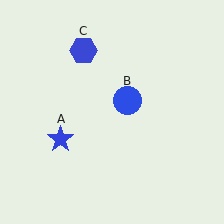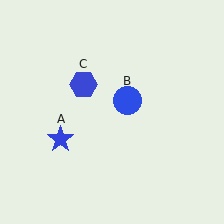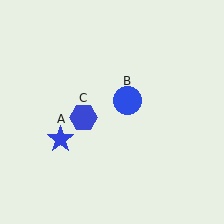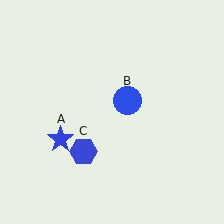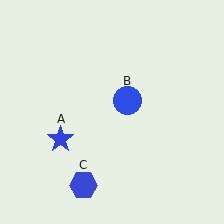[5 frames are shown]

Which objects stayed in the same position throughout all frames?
Blue star (object A) and blue circle (object B) remained stationary.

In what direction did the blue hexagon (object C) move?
The blue hexagon (object C) moved down.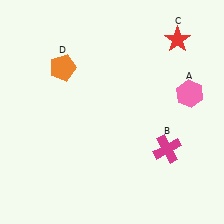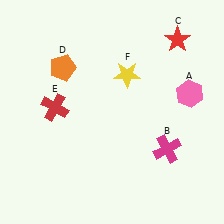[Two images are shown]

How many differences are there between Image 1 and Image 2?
There are 2 differences between the two images.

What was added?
A red cross (E), a yellow star (F) were added in Image 2.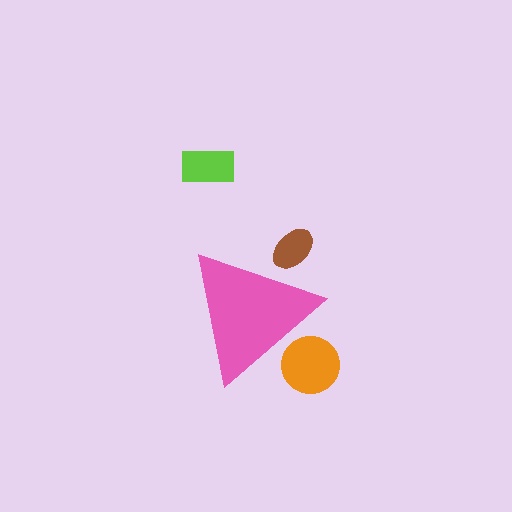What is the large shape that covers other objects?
A pink triangle.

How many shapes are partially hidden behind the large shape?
2 shapes are partially hidden.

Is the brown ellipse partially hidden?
Yes, the brown ellipse is partially hidden behind the pink triangle.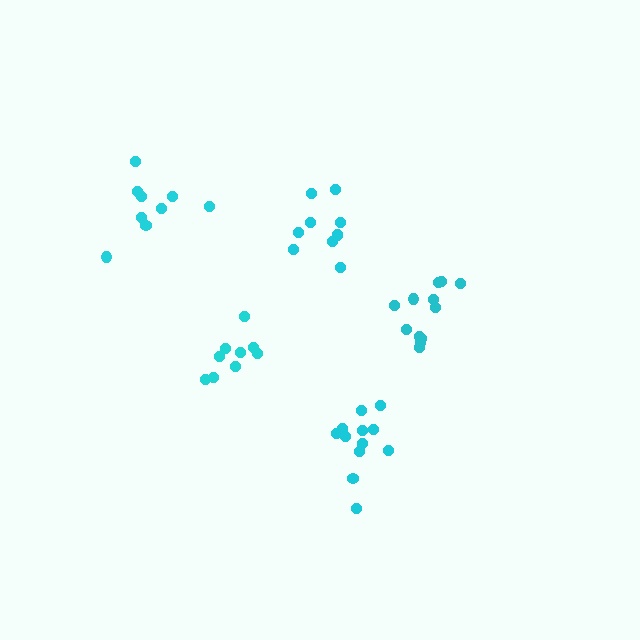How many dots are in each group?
Group 1: 10 dots, Group 2: 12 dots, Group 3: 9 dots, Group 4: 12 dots, Group 5: 9 dots (52 total).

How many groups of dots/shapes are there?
There are 5 groups.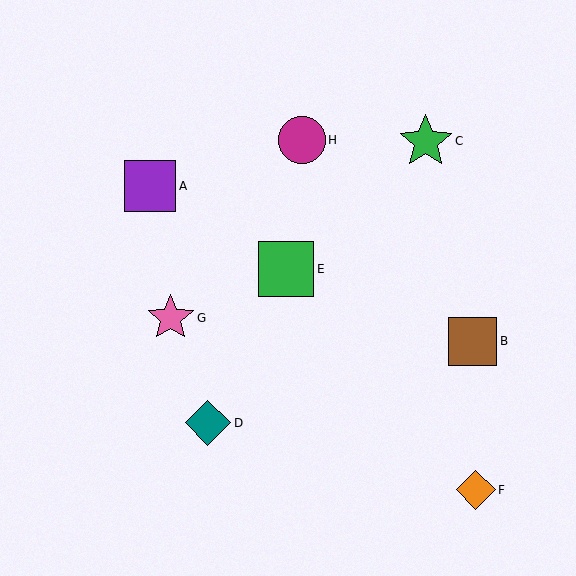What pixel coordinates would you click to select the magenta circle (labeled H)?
Click at (302, 140) to select the magenta circle H.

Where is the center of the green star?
The center of the green star is at (426, 141).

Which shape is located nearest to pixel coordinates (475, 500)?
The orange diamond (labeled F) at (476, 490) is nearest to that location.